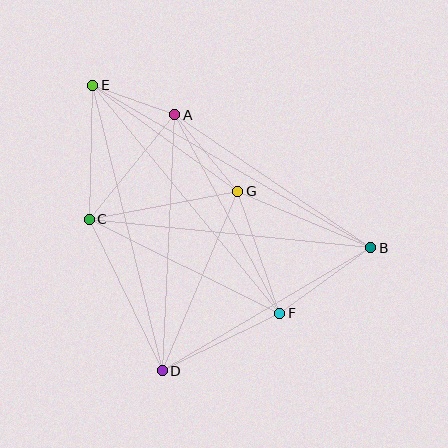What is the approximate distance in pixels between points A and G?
The distance between A and G is approximately 99 pixels.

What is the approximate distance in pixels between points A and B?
The distance between A and B is approximately 237 pixels.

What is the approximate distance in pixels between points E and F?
The distance between E and F is approximately 295 pixels.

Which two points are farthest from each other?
Points B and E are farthest from each other.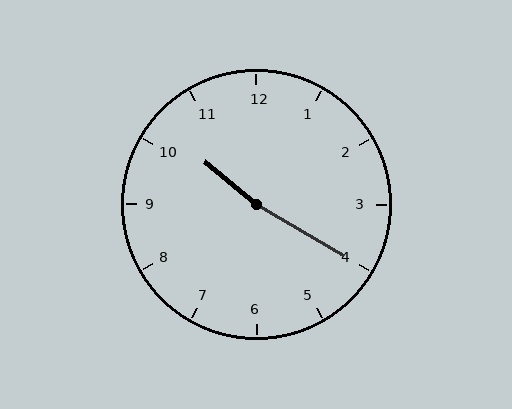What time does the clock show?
10:20.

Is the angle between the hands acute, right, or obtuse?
It is obtuse.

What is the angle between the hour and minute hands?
Approximately 170 degrees.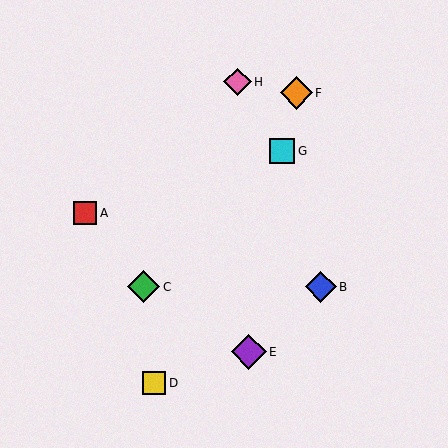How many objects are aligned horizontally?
2 objects (B, C) are aligned horizontally.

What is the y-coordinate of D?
Object D is at y≈383.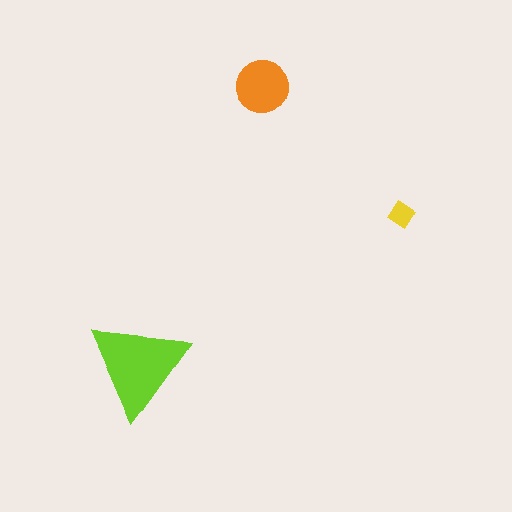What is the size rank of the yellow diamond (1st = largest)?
3rd.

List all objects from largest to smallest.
The lime triangle, the orange circle, the yellow diamond.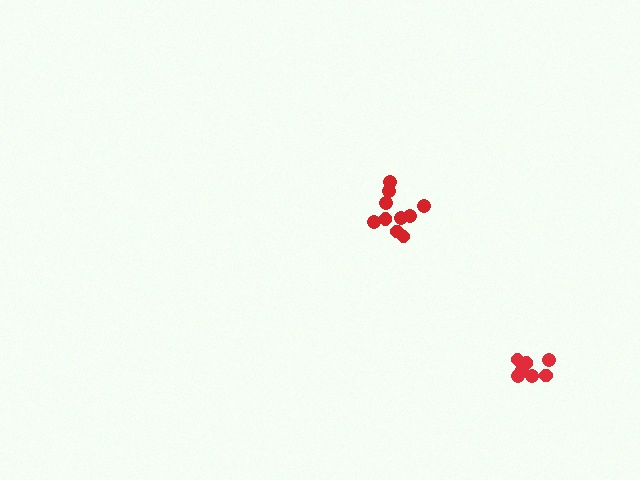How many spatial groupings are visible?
There are 2 spatial groupings.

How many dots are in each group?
Group 1: 10 dots, Group 2: 7 dots (17 total).